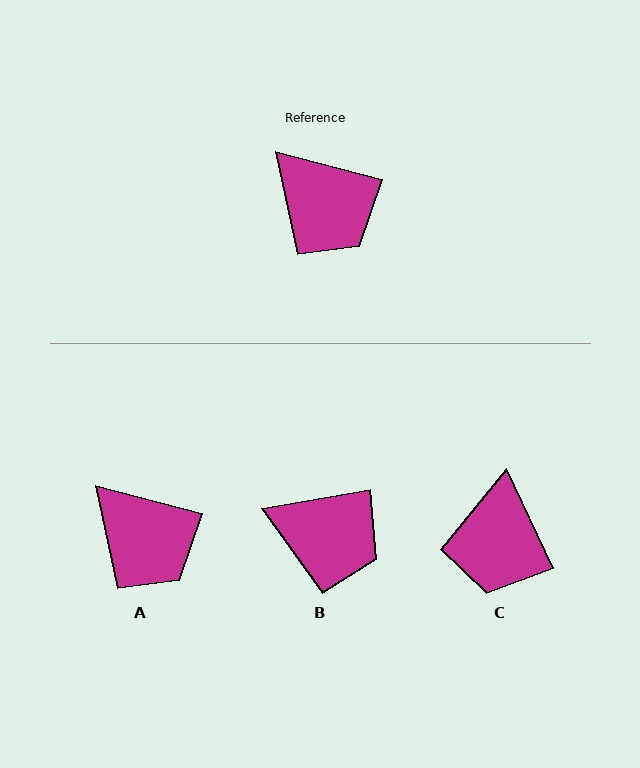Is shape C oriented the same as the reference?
No, it is off by about 51 degrees.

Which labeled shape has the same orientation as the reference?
A.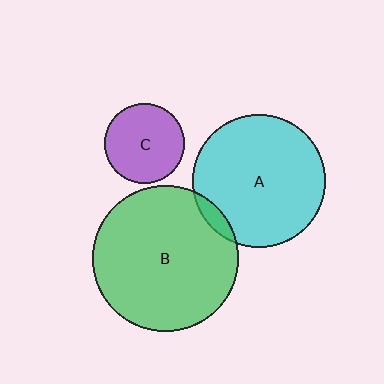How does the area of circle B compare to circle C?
Approximately 3.3 times.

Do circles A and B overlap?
Yes.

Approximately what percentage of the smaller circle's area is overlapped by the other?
Approximately 5%.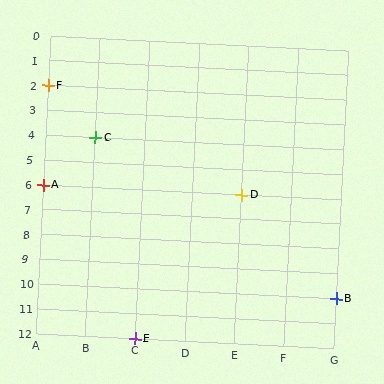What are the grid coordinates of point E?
Point E is at grid coordinates (C, 12).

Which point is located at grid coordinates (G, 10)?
Point B is at (G, 10).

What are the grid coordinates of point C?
Point C is at grid coordinates (B, 4).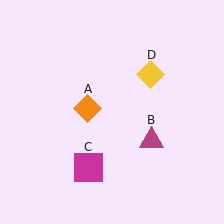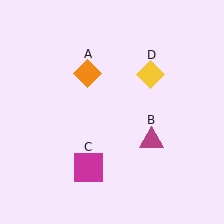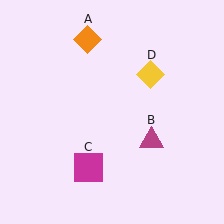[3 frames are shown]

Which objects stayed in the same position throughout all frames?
Magenta triangle (object B) and magenta square (object C) and yellow diamond (object D) remained stationary.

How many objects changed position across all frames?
1 object changed position: orange diamond (object A).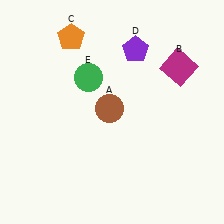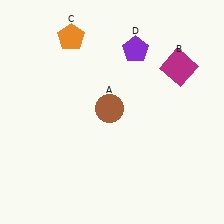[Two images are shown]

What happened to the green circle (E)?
The green circle (E) was removed in Image 2. It was in the top-left area of Image 1.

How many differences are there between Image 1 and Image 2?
There is 1 difference between the two images.